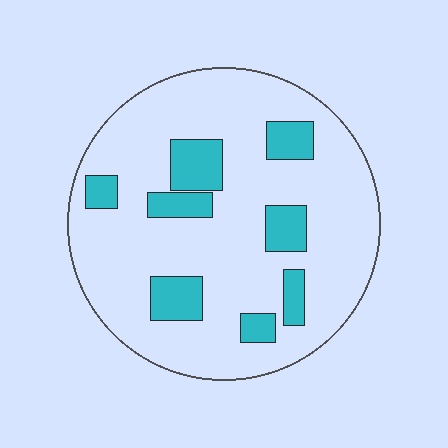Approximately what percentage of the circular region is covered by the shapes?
Approximately 20%.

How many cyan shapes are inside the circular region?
8.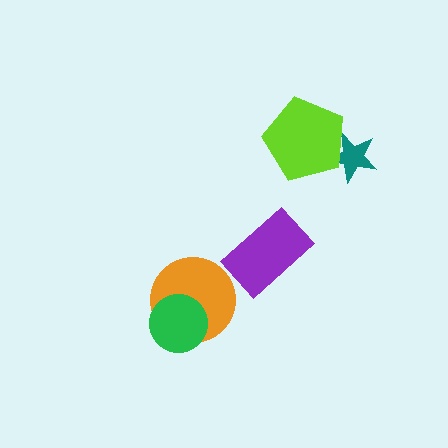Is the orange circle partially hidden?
Yes, it is partially covered by another shape.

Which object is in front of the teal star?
The lime pentagon is in front of the teal star.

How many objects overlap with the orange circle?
1 object overlaps with the orange circle.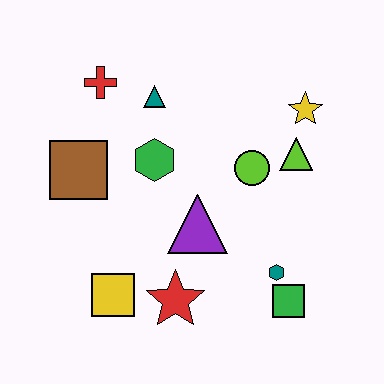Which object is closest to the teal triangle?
The red cross is closest to the teal triangle.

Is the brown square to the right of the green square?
No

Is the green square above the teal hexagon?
No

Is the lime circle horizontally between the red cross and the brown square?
No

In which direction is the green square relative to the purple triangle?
The green square is to the right of the purple triangle.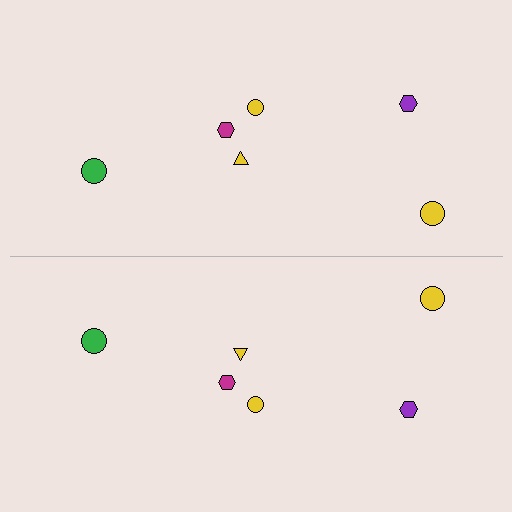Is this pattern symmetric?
Yes, this pattern has bilateral (reflection) symmetry.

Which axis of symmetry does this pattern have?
The pattern has a horizontal axis of symmetry running through the center of the image.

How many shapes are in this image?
There are 12 shapes in this image.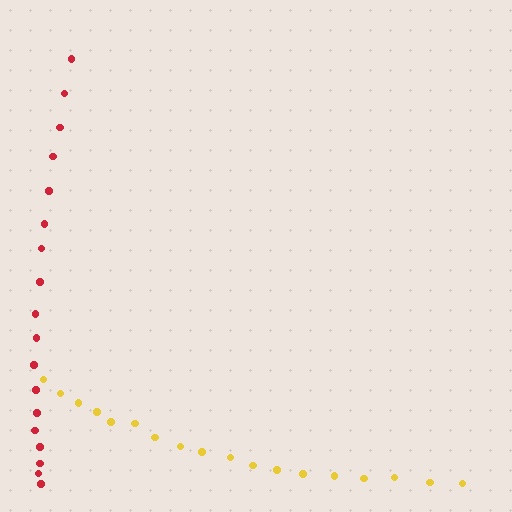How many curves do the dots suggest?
There are 2 distinct paths.